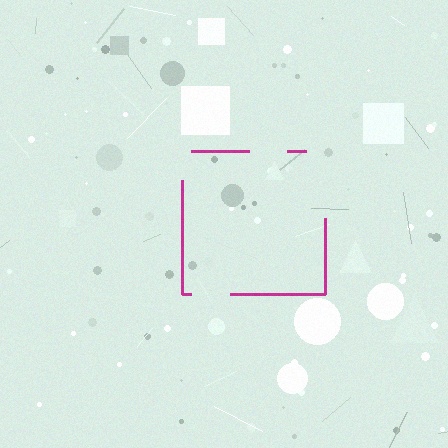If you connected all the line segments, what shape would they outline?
They would outline a square.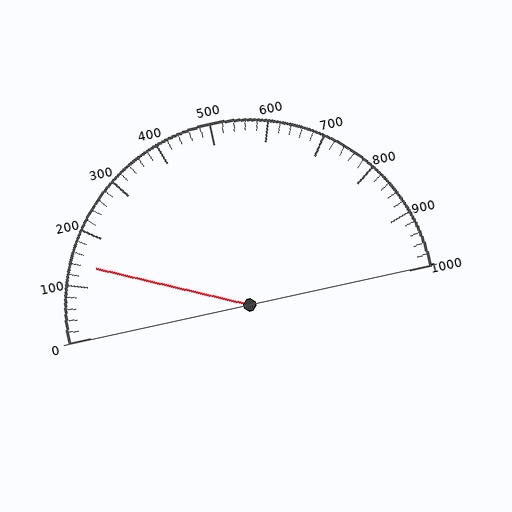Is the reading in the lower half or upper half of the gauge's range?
The reading is in the lower half of the range (0 to 1000).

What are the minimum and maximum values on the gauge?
The gauge ranges from 0 to 1000.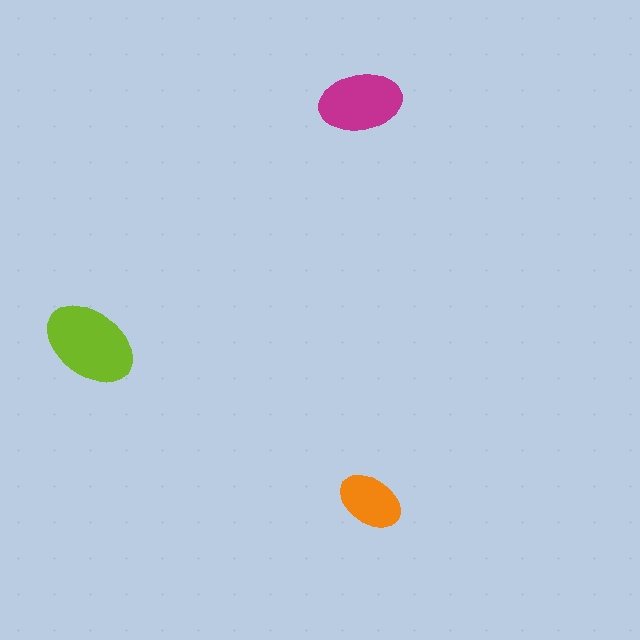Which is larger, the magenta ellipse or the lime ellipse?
The lime one.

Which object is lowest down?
The orange ellipse is bottommost.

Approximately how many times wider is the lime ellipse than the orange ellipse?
About 1.5 times wider.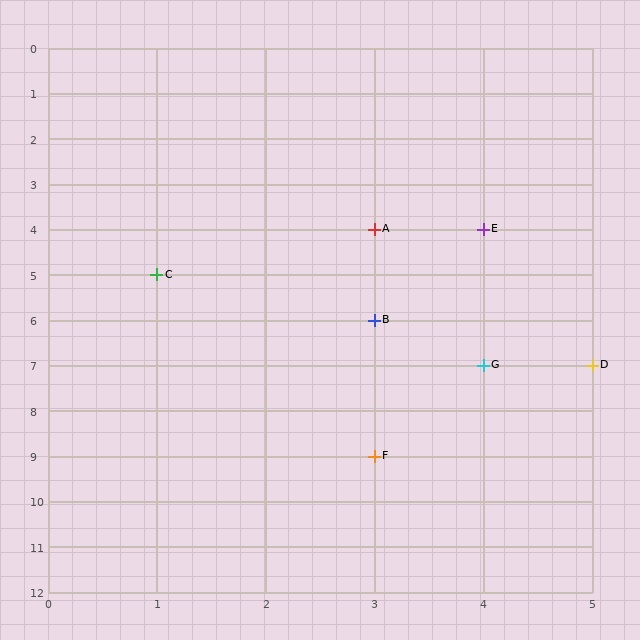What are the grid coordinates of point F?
Point F is at grid coordinates (3, 9).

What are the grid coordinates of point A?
Point A is at grid coordinates (3, 4).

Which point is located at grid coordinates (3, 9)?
Point F is at (3, 9).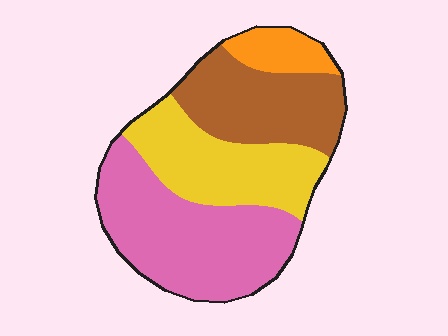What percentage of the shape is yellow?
Yellow covers 27% of the shape.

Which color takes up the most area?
Pink, at roughly 40%.